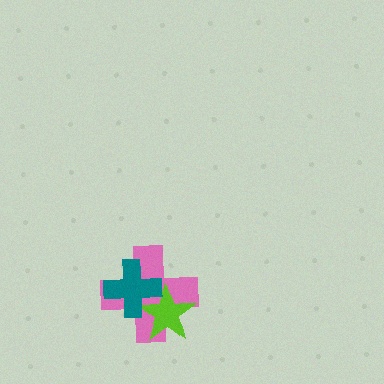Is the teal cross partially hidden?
No, no other shape covers it.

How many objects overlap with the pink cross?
2 objects overlap with the pink cross.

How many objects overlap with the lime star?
2 objects overlap with the lime star.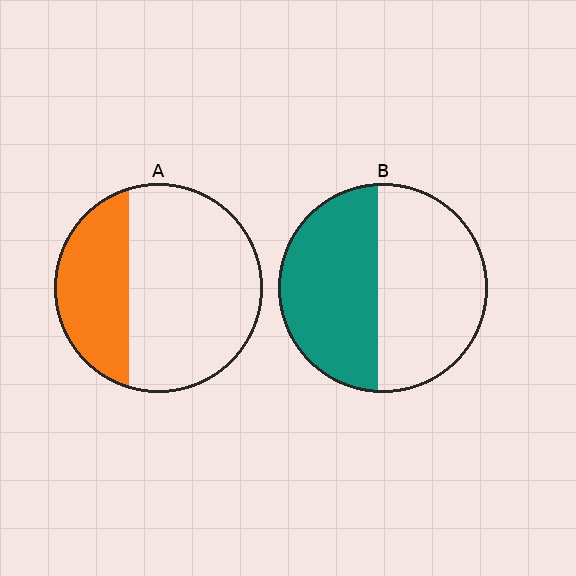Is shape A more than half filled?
No.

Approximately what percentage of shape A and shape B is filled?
A is approximately 30% and B is approximately 45%.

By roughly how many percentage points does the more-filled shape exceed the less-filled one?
By roughly 15 percentage points (B over A).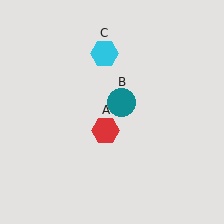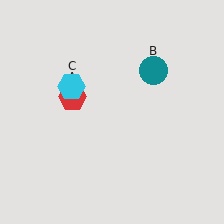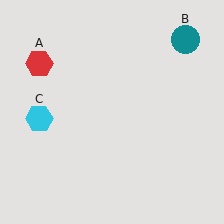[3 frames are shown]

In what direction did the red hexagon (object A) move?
The red hexagon (object A) moved up and to the left.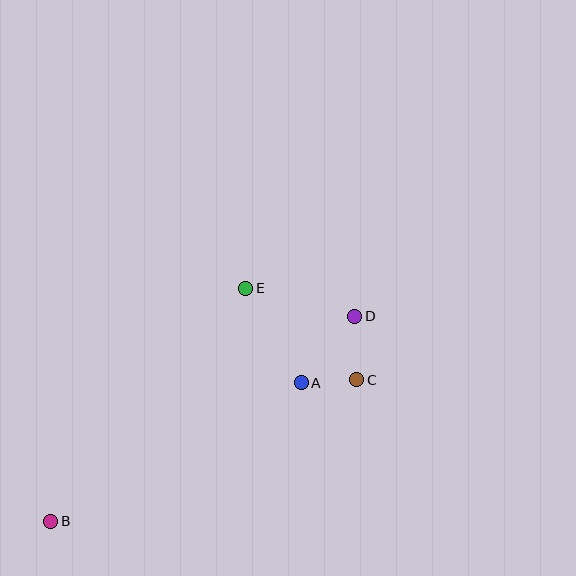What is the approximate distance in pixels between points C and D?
The distance between C and D is approximately 64 pixels.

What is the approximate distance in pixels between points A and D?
The distance between A and D is approximately 85 pixels.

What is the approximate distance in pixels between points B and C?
The distance between B and C is approximately 337 pixels.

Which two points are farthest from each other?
Points B and D are farthest from each other.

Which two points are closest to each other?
Points A and C are closest to each other.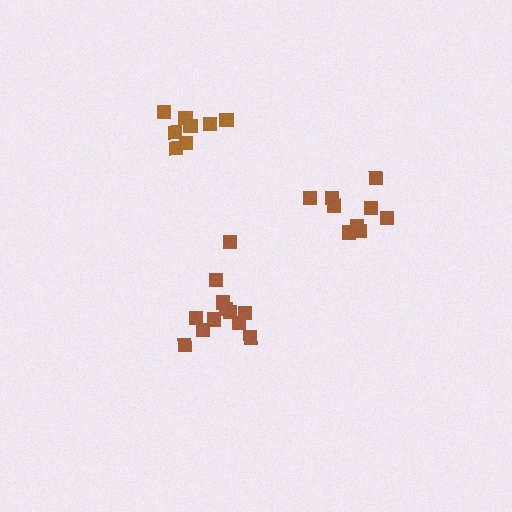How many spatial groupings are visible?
There are 3 spatial groupings.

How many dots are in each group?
Group 1: 9 dots, Group 2: 12 dots, Group 3: 8 dots (29 total).